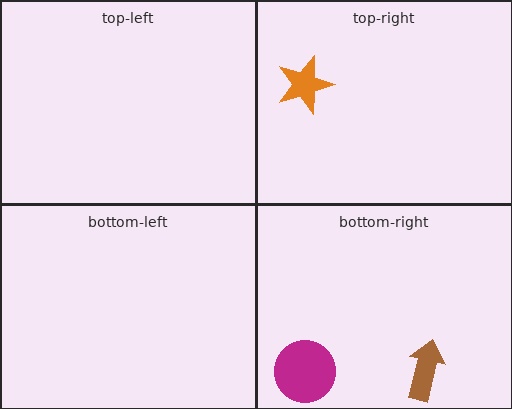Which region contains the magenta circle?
The bottom-right region.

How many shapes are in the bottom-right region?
2.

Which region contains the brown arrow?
The bottom-right region.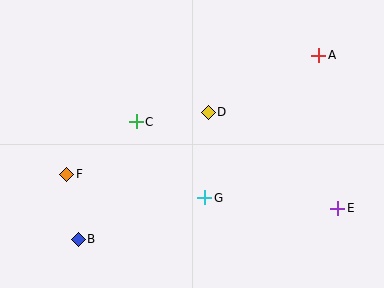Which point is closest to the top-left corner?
Point C is closest to the top-left corner.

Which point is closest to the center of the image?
Point D at (208, 112) is closest to the center.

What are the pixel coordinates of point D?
Point D is at (208, 112).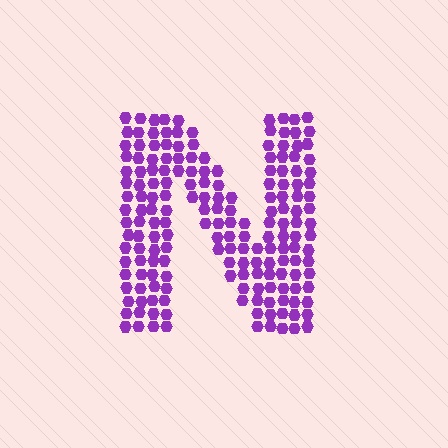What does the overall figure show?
The overall figure shows the letter N.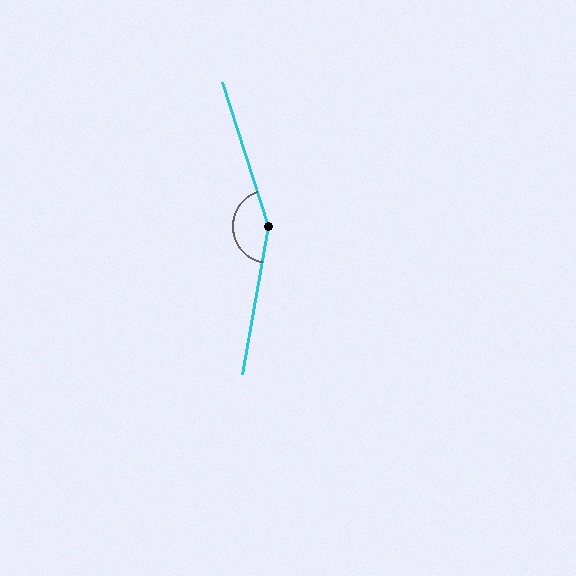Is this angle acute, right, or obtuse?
It is obtuse.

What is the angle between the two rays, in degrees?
Approximately 152 degrees.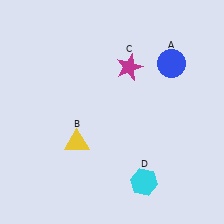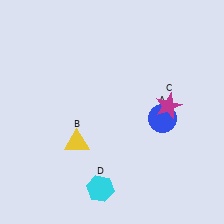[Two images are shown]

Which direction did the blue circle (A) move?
The blue circle (A) moved down.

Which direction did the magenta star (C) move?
The magenta star (C) moved right.